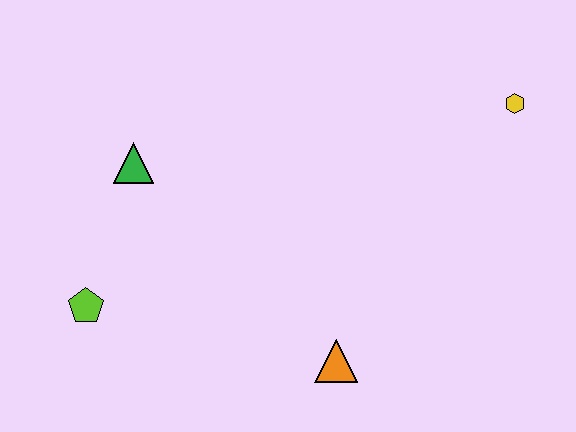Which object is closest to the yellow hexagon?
The orange triangle is closest to the yellow hexagon.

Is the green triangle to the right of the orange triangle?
No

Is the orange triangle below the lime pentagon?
Yes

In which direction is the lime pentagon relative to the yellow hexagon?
The lime pentagon is to the left of the yellow hexagon.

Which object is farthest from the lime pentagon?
The yellow hexagon is farthest from the lime pentagon.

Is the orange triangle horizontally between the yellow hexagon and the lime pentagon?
Yes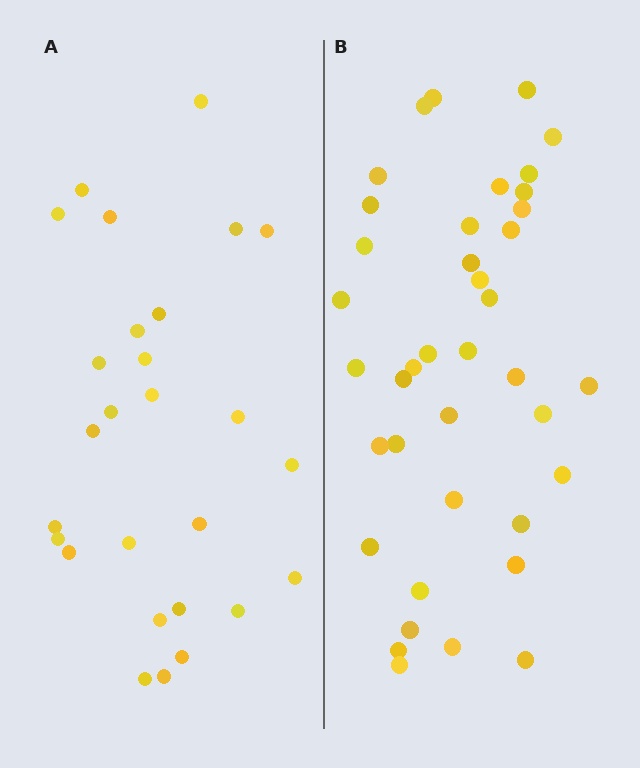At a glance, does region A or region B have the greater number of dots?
Region B (the right region) has more dots.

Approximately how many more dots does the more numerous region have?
Region B has roughly 12 or so more dots than region A.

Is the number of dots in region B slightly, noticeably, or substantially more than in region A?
Region B has noticeably more, but not dramatically so. The ratio is roughly 1.4 to 1.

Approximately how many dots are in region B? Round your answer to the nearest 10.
About 40 dots. (The exact count is 39, which rounds to 40.)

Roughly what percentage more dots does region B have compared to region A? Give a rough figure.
About 45% more.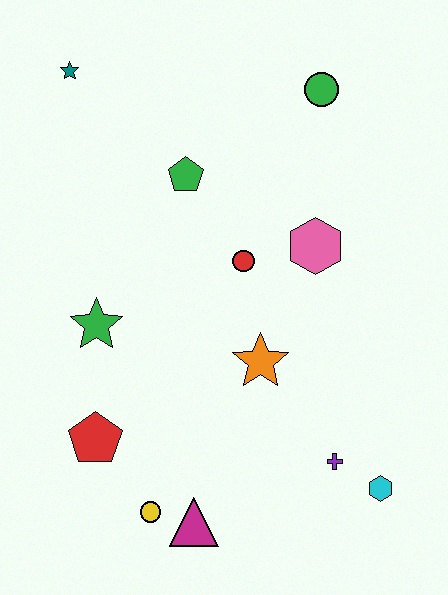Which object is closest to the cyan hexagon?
The purple cross is closest to the cyan hexagon.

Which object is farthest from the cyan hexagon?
The teal star is farthest from the cyan hexagon.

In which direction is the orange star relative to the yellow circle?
The orange star is above the yellow circle.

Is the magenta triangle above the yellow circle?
No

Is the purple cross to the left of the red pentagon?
No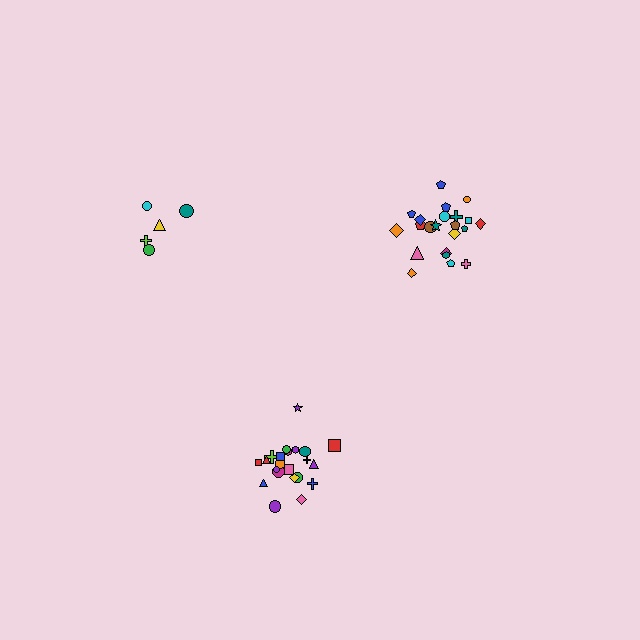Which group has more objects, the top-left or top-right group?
The top-right group.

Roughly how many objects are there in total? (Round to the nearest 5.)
Roughly 50 objects in total.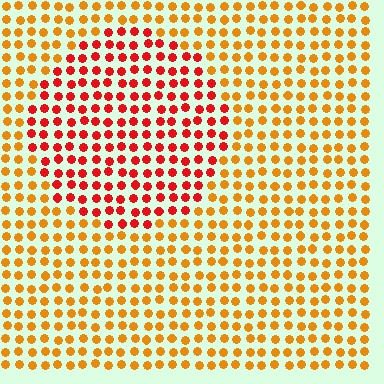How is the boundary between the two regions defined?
The boundary is defined purely by a slight shift in hue (about 37 degrees). Spacing, size, and orientation are identical on both sides.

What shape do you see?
I see a circle.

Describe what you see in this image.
The image is filled with small orange elements in a uniform arrangement. A circle-shaped region is visible where the elements are tinted to a slightly different hue, forming a subtle color boundary.